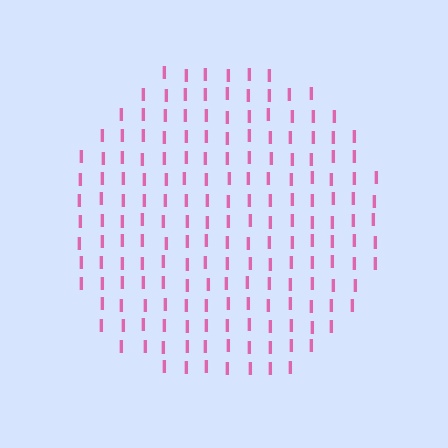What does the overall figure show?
The overall figure shows a circle.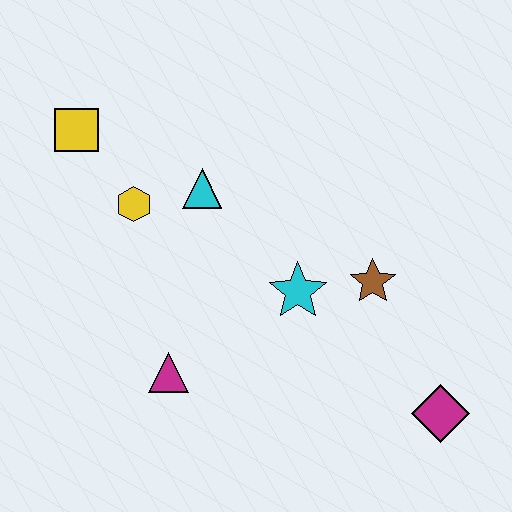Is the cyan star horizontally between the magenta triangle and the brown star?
Yes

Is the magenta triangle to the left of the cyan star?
Yes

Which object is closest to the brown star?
The cyan star is closest to the brown star.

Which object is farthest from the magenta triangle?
The magenta diamond is farthest from the magenta triangle.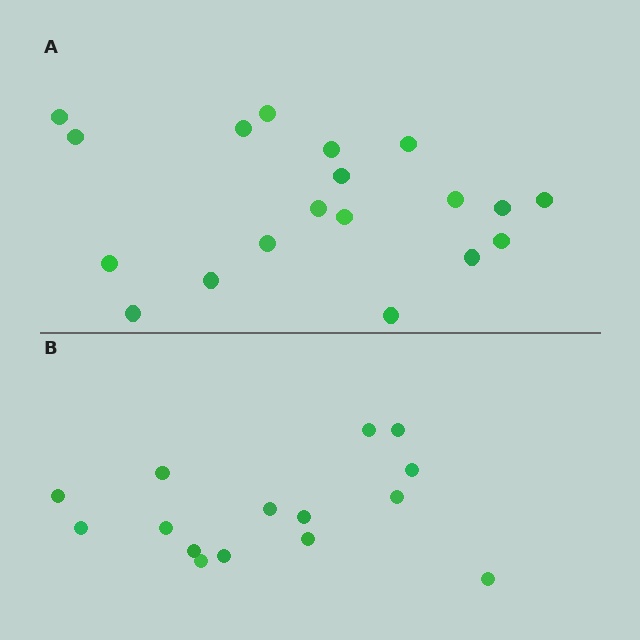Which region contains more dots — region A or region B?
Region A (the top region) has more dots.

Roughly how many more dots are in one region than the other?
Region A has about 4 more dots than region B.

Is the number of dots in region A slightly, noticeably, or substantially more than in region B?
Region A has noticeably more, but not dramatically so. The ratio is roughly 1.3 to 1.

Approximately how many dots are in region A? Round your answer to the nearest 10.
About 20 dots. (The exact count is 19, which rounds to 20.)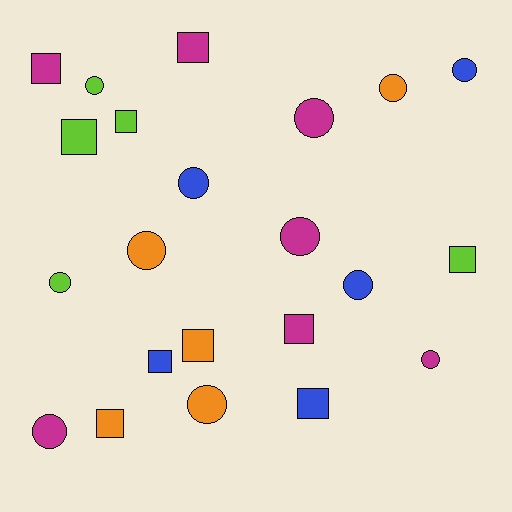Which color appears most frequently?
Magenta, with 7 objects.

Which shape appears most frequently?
Circle, with 12 objects.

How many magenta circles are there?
There are 4 magenta circles.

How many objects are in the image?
There are 22 objects.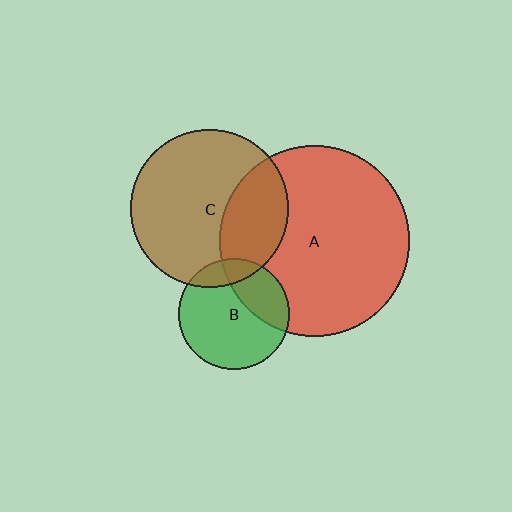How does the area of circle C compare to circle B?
Approximately 2.0 times.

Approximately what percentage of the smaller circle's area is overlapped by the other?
Approximately 15%.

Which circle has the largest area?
Circle A (red).